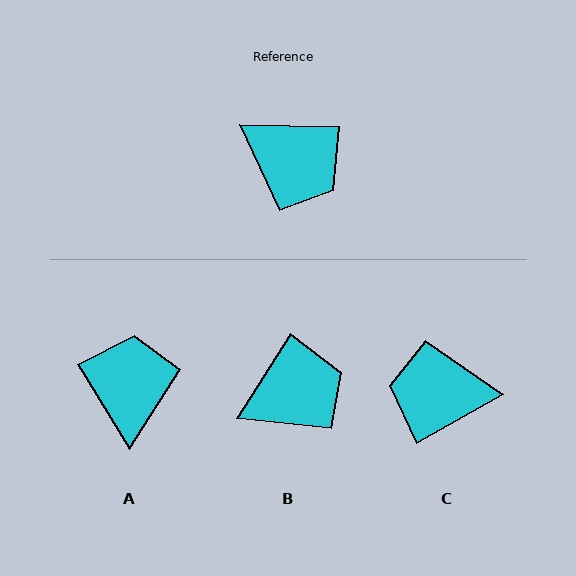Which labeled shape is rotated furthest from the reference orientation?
C, about 149 degrees away.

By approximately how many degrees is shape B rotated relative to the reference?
Approximately 59 degrees counter-clockwise.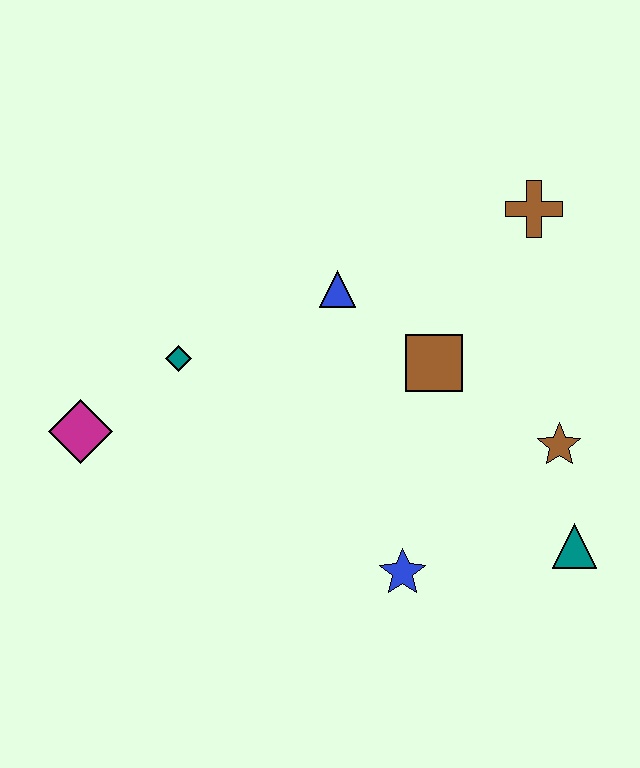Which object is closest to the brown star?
The teal triangle is closest to the brown star.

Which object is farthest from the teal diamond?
The teal triangle is farthest from the teal diamond.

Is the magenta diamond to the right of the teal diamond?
No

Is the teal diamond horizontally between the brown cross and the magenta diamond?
Yes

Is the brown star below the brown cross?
Yes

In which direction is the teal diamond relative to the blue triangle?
The teal diamond is to the left of the blue triangle.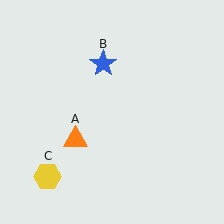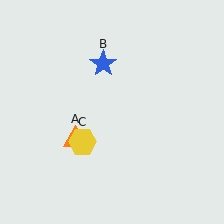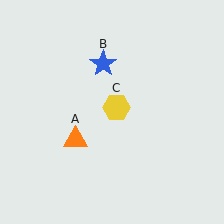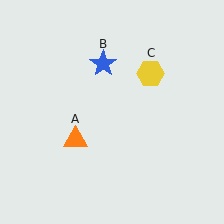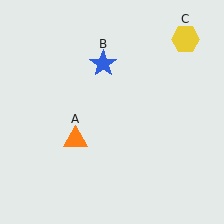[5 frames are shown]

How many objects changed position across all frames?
1 object changed position: yellow hexagon (object C).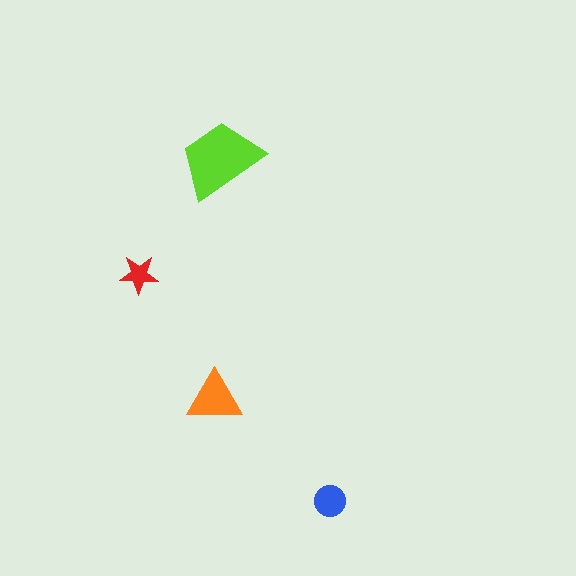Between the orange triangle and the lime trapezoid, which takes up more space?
The lime trapezoid.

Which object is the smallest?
The red star.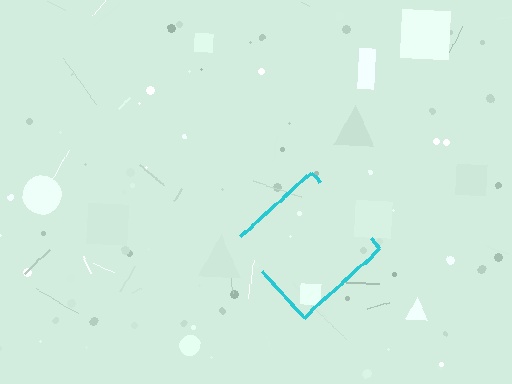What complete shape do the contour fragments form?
The contour fragments form a diamond.